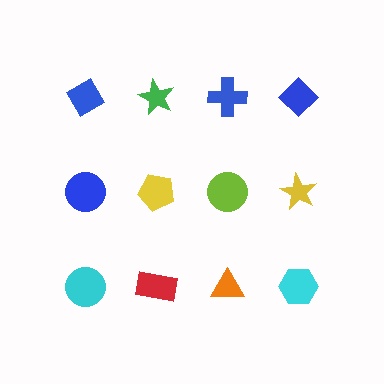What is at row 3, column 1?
A cyan circle.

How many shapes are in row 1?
4 shapes.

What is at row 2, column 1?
A blue circle.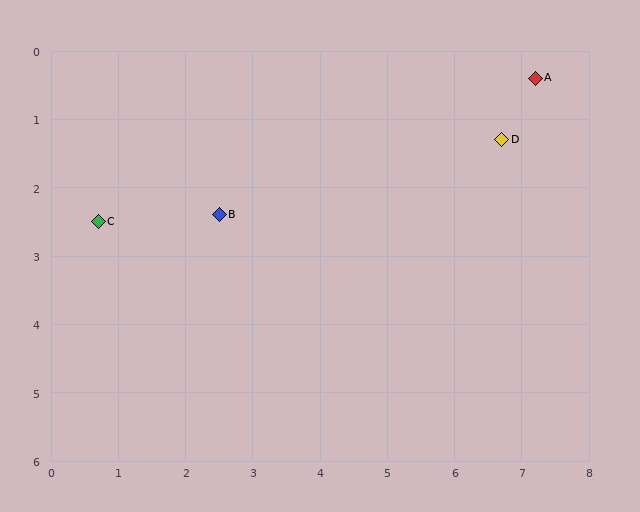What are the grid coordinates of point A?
Point A is at approximately (7.2, 0.4).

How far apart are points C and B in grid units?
Points C and B are about 1.8 grid units apart.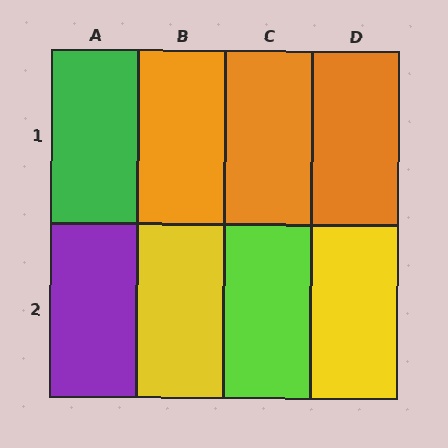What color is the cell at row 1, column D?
Orange.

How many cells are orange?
3 cells are orange.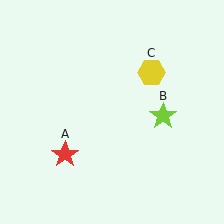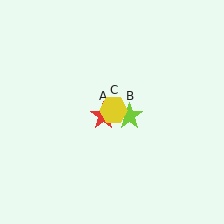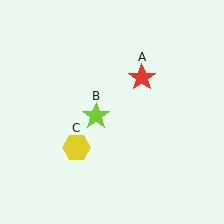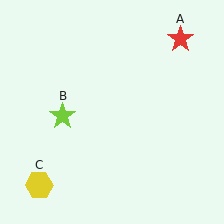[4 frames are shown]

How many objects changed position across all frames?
3 objects changed position: red star (object A), lime star (object B), yellow hexagon (object C).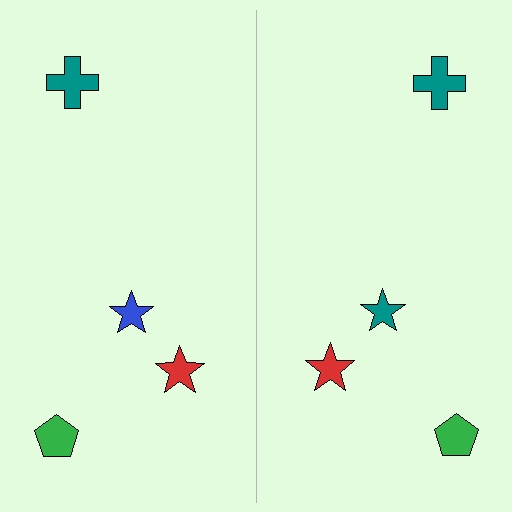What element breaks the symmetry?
The teal star on the right side breaks the symmetry — its mirror counterpart is blue.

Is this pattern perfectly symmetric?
No, the pattern is not perfectly symmetric. The teal star on the right side breaks the symmetry — its mirror counterpart is blue.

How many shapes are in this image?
There are 8 shapes in this image.